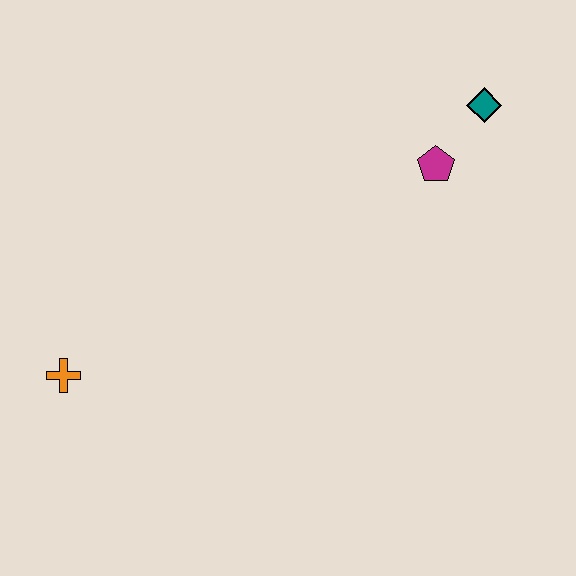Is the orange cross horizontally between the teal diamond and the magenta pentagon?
No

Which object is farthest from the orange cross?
The teal diamond is farthest from the orange cross.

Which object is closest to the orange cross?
The magenta pentagon is closest to the orange cross.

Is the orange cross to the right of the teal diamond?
No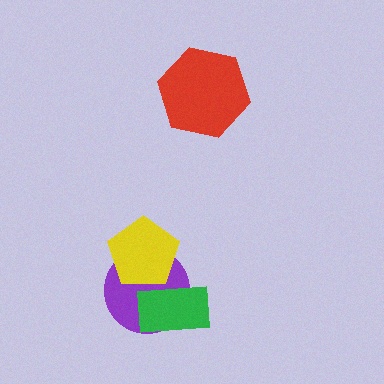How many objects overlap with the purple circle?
2 objects overlap with the purple circle.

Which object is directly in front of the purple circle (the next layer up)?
The yellow pentagon is directly in front of the purple circle.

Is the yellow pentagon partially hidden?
Yes, it is partially covered by another shape.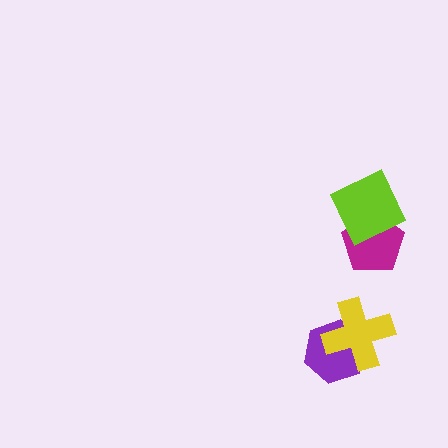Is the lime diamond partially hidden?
No, no other shape covers it.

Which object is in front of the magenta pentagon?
The lime diamond is in front of the magenta pentagon.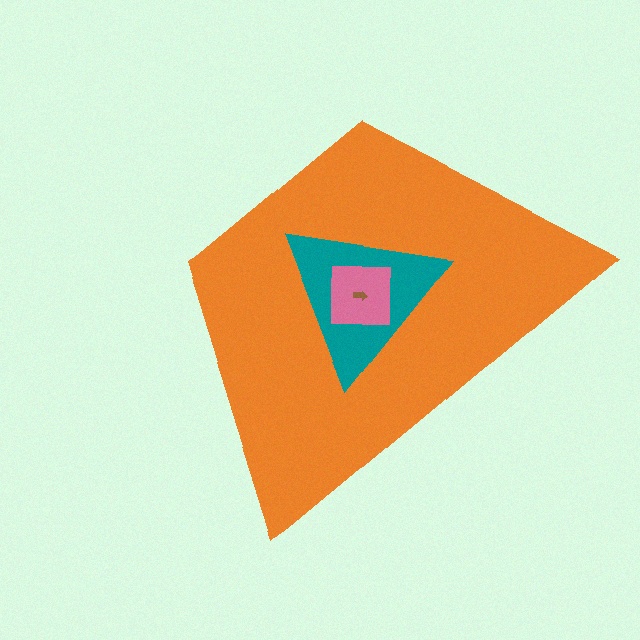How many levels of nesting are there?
4.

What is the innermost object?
The brown arrow.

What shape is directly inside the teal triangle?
The pink square.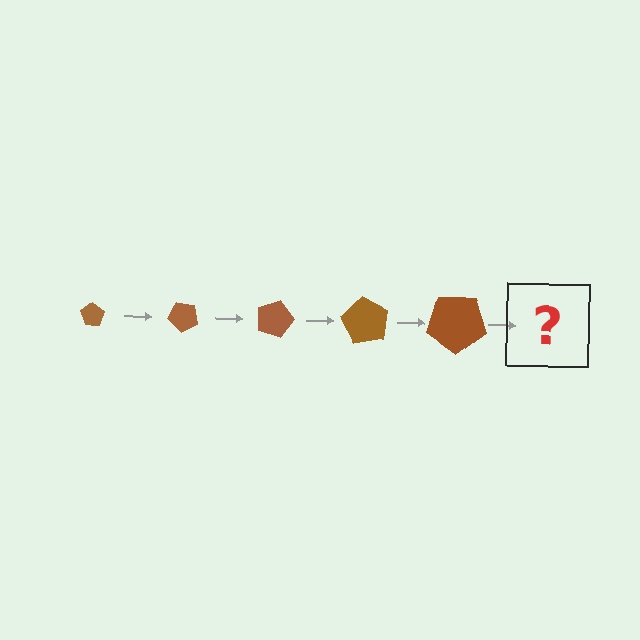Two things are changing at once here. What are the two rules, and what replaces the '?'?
The two rules are that the pentagon grows larger each step and it rotates 45 degrees each step. The '?' should be a pentagon, larger than the previous one and rotated 225 degrees from the start.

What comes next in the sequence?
The next element should be a pentagon, larger than the previous one and rotated 225 degrees from the start.